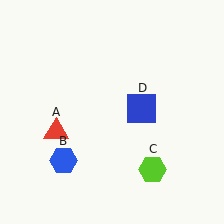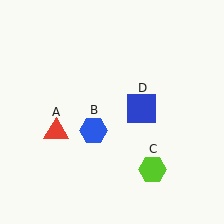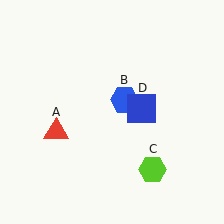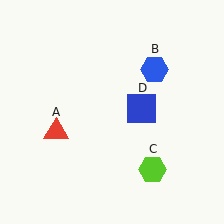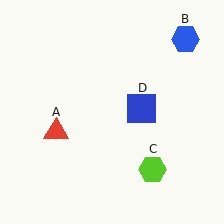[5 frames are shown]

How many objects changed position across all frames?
1 object changed position: blue hexagon (object B).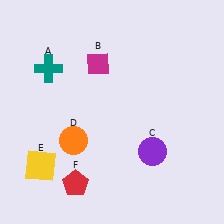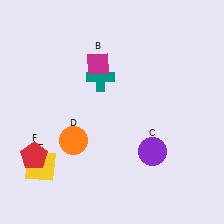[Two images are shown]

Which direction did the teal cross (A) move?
The teal cross (A) moved right.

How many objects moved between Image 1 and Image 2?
2 objects moved between the two images.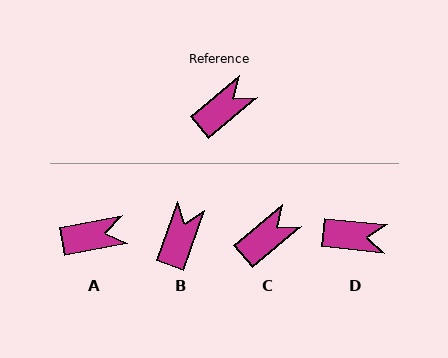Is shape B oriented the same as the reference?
No, it is off by about 30 degrees.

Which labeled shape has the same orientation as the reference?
C.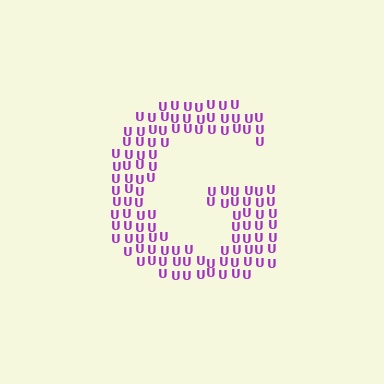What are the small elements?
The small elements are letter U's.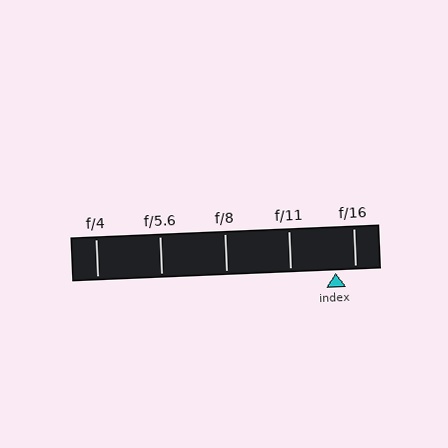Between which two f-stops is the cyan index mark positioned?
The index mark is between f/11 and f/16.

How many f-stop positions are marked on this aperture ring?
There are 5 f-stop positions marked.